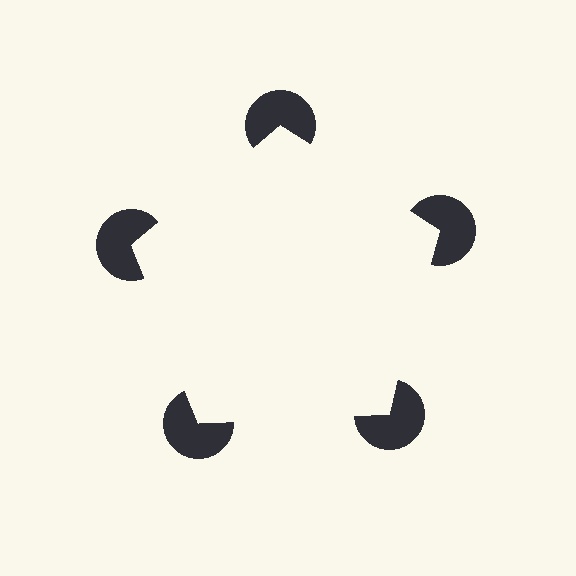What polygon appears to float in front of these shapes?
An illusory pentagon — its edges are inferred from the aligned wedge cuts in the pac-man discs, not physically drawn.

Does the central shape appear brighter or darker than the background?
It typically appears slightly brighter than the background, even though no actual brightness change is drawn.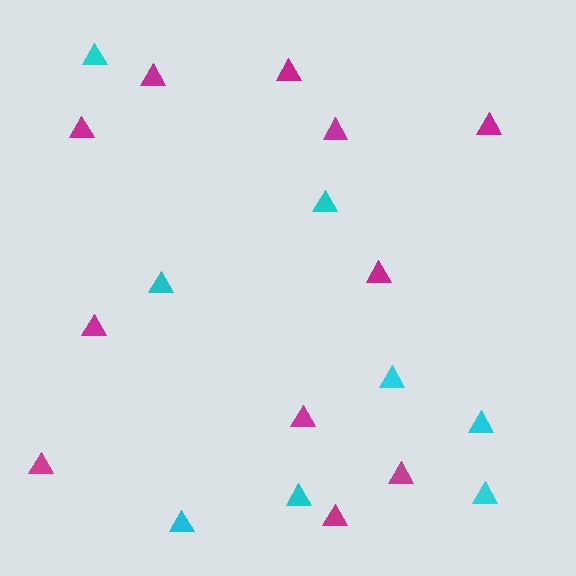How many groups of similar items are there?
There are 2 groups: one group of cyan triangles (8) and one group of magenta triangles (11).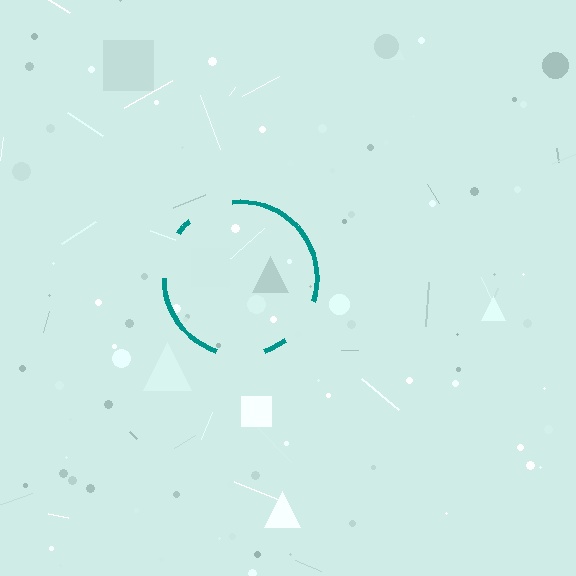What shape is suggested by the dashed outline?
The dashed outline suggests a circle.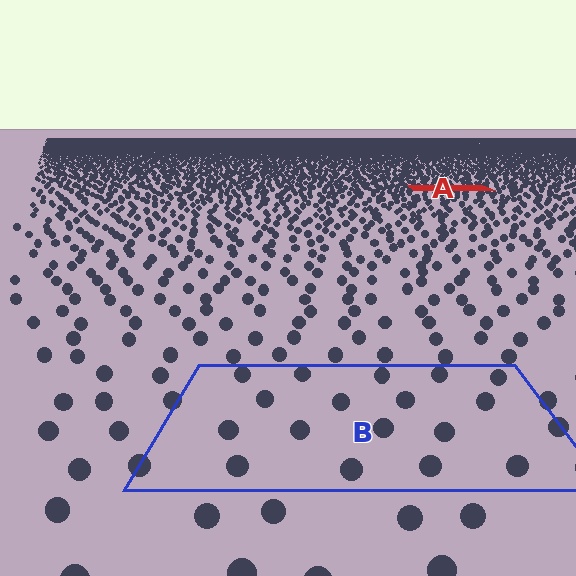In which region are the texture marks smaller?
The texture marks are smaller in region A, because it is farther away.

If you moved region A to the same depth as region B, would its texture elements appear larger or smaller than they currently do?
They would appear larger. At a closer depth, the same texture elements are projected at a bigger on-screen size.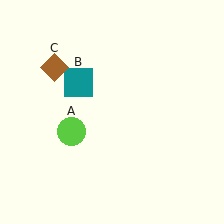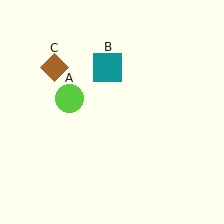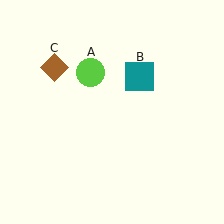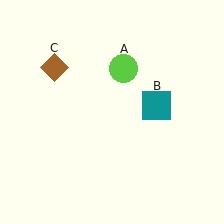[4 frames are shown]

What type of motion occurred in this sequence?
The lime circle (object A), teal square (object B) rotated clockwise around the center of the scene.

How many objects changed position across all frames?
2 objects changed position: lime circle (object A), teal square (object B).